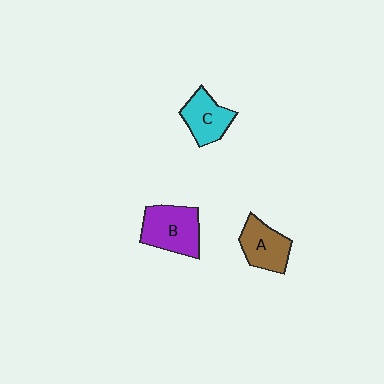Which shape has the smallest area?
Shape C (cyan).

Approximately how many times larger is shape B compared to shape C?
Approximately 1.3 times.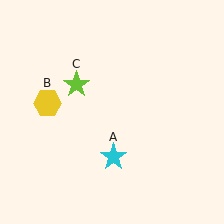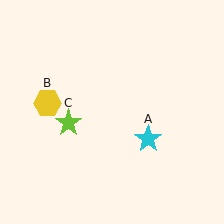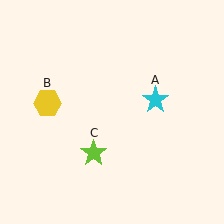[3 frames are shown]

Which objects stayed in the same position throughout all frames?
Yellow hexagon (object B) remained stationary.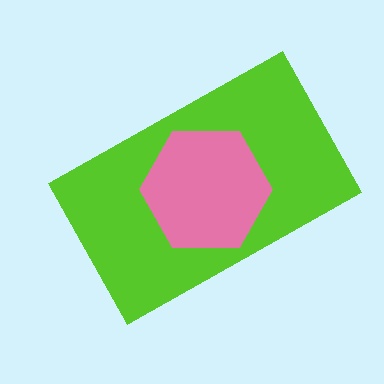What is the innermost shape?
The pink hexagon.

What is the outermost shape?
The lime rectangle.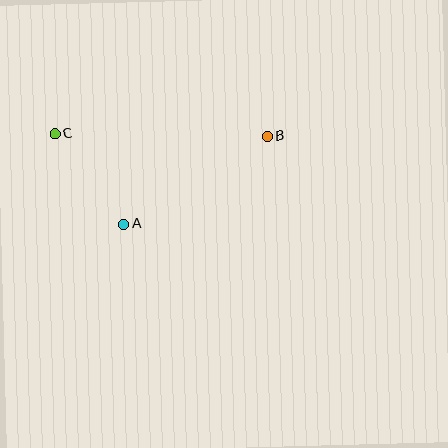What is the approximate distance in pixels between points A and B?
The distance between A and B is approximately 168 pixels.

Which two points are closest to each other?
Points A and C are closest to each other.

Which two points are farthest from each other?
Points B and C are farthest from each other.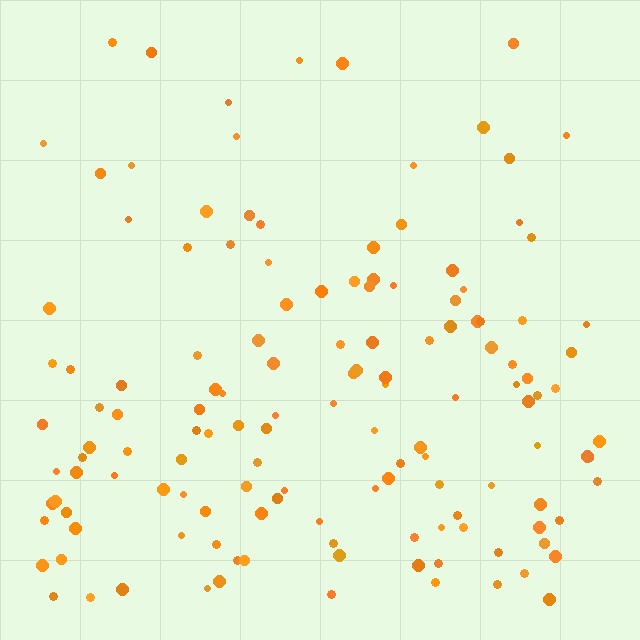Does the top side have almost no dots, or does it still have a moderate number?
Still a moderate number, just noticeably fewer than the bottom.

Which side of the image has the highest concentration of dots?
The bottom.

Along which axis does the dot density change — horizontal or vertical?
Vertical.